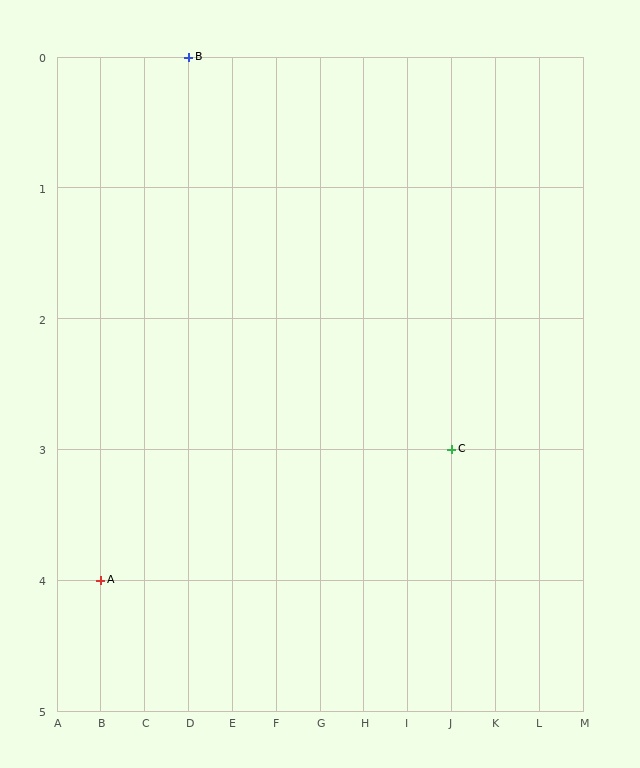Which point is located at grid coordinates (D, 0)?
Point B is at (D, 0).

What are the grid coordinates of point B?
Point B is at grid coordinates (D, 0).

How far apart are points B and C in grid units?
Points B and C are 6 columns and 3 rows apart (about 6.7 grid units diagonally).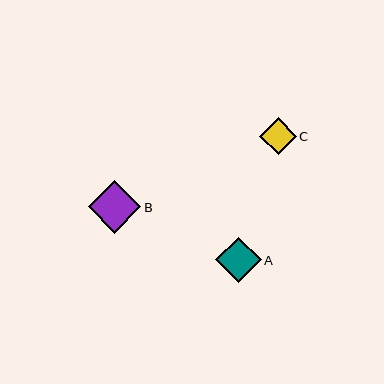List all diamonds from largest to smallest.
From largest to smallest: B, A, C.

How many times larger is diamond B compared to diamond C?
Diamond B is approximately 1.5 times the size of diamond C.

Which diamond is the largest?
Diamond B is the largest with a size of approximately 53 pixels.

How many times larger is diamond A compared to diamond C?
Diamond A is approximately 1.2 times the size of diamond C.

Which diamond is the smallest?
Diamond C is the smallest with a size of approximately 36 pixels.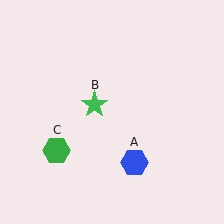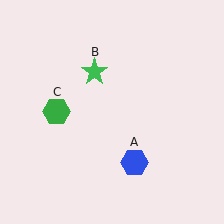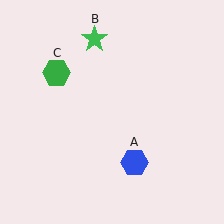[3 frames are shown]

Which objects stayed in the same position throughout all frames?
Blue hexagon (object A) remained stationary.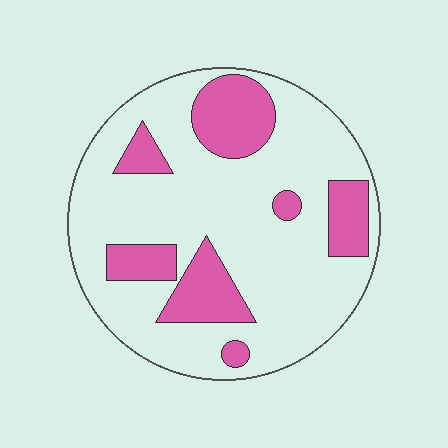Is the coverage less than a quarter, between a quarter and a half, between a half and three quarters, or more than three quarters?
Less than a quarter.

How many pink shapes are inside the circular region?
7.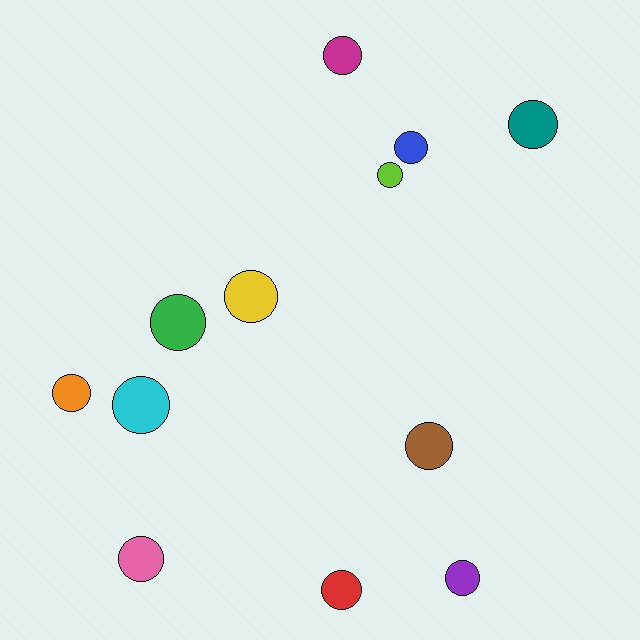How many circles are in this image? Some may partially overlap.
There are 12 circles.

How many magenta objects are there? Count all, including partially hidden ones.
There is 1 magenta object.